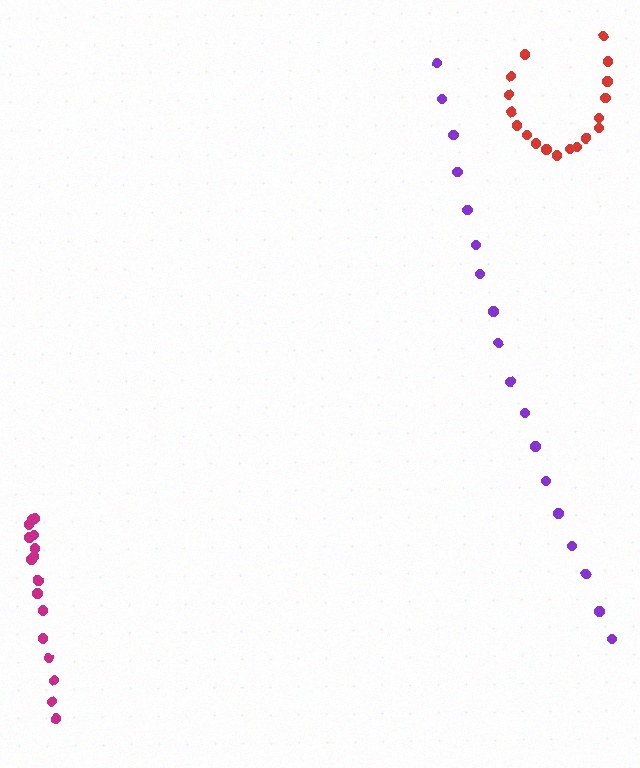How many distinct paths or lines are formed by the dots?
There are 3 distinct paths.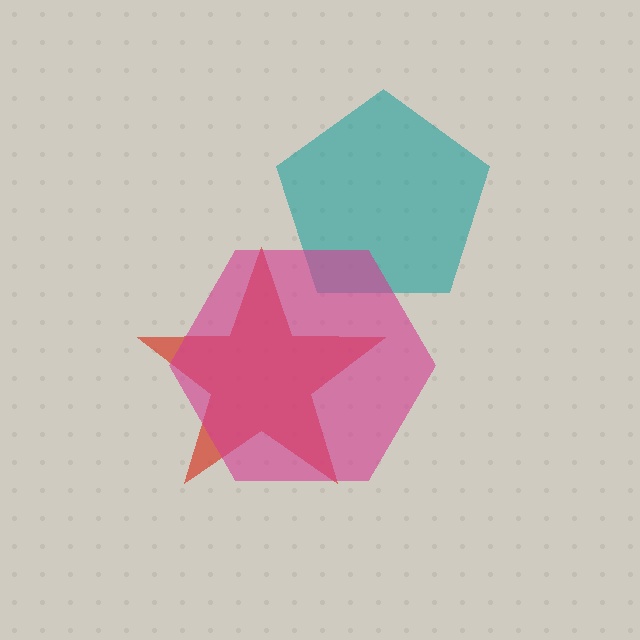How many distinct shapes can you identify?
There are 3 distinct shapes: a red star, a teal pentagon, a magenta hexagon.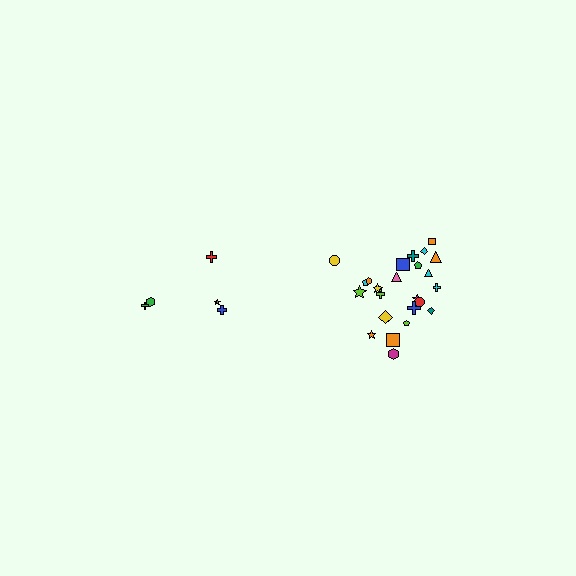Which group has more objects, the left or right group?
The right group.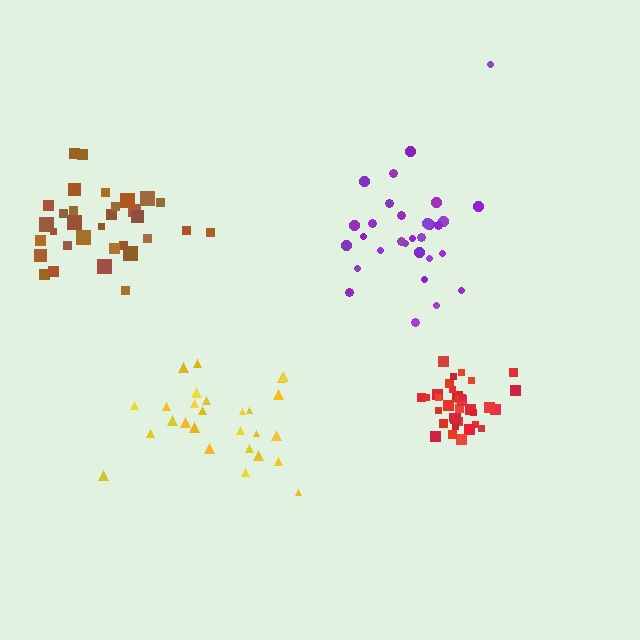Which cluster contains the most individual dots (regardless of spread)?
Red (35).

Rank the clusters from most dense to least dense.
red, brown, purple, yellow.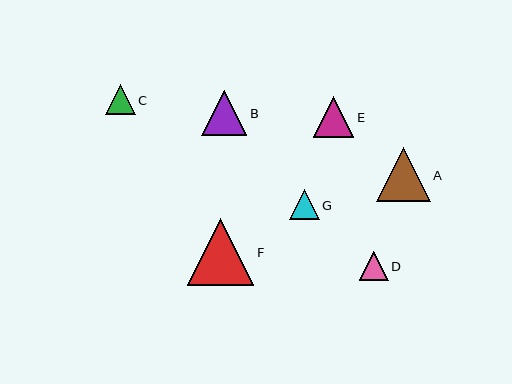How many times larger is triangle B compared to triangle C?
Triangle B is approximately 1.5 times the size of triangle C.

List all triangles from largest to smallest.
From largest to smallest: F, A, B, E, G, C, D.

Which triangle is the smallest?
Triangle D is the smallest with a size of approximately 29 pixels.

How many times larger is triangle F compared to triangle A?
Triangle F is approximately 1.2 times the size of triangle A.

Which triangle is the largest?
Triangle F is the largest with a size of approximately 66 pixels.